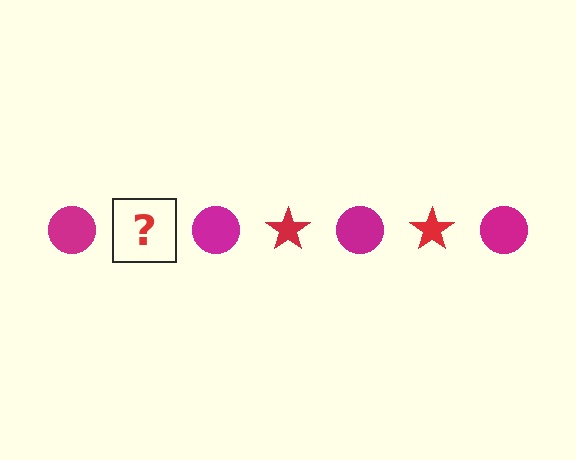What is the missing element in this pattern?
The missing element is a red star.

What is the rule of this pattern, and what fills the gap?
The rule is that the pattern alternates between magenta circle and red star. The gap should be filled with a red star.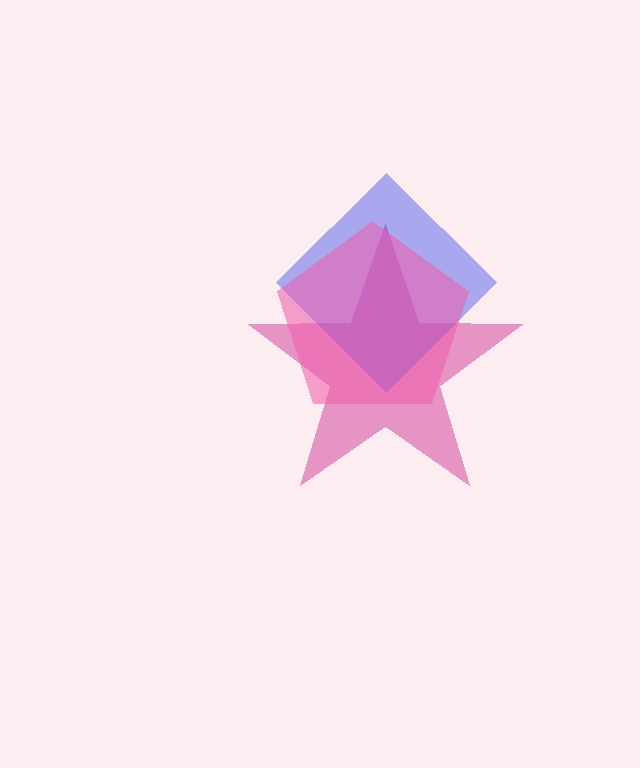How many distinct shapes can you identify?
There are 3 distinct shapes: a magenta star, a blue diamond, a pink pentagon.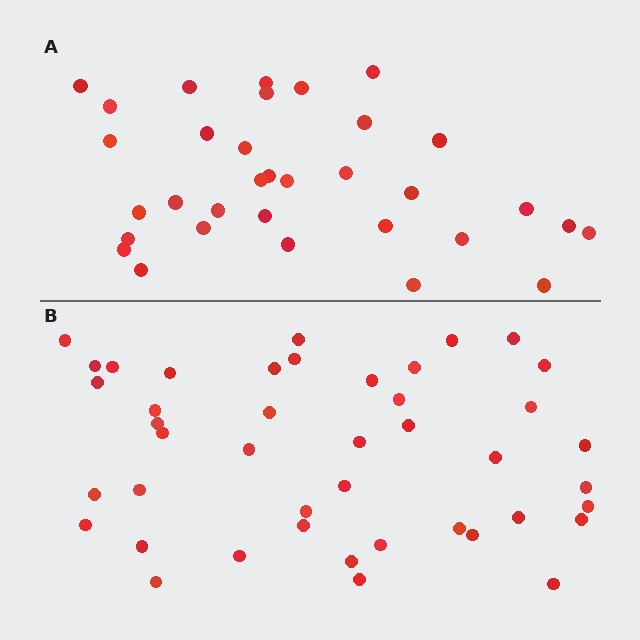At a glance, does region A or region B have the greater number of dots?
Region B (the bottom region) has more dots.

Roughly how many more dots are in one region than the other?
Region B has roughly 10 or so more dots than region A.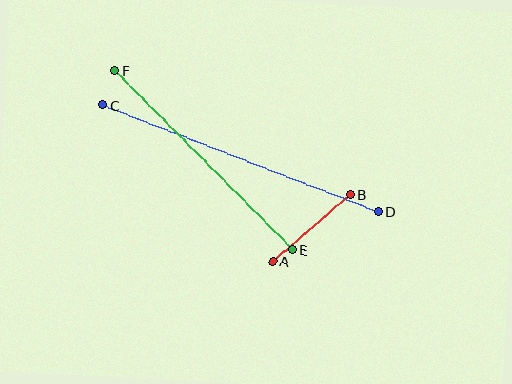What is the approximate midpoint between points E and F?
The midpoint is at approximately (204, 160) pixels.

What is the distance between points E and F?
The distance is approximately 253 pixels.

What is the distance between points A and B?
The distance is approximately 102 pixels.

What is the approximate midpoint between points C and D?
The midpoint is at approximately (241, 158) pixels.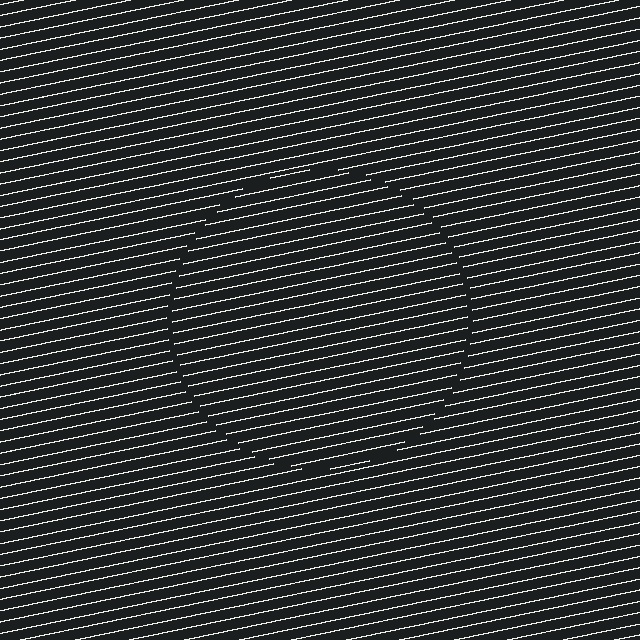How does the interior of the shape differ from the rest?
The interior of the shape contains the same grating, shifted by half a period — the contour is defined by the phase discontinuity where line-ends from the inner and outer gratings abut.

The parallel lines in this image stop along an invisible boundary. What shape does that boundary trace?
An illusory circle. The interior of the shape contains the same grating, shifted by half a period — the contour is defined by the phase discontinuity where line-ends from the inner and outer gratings abut.